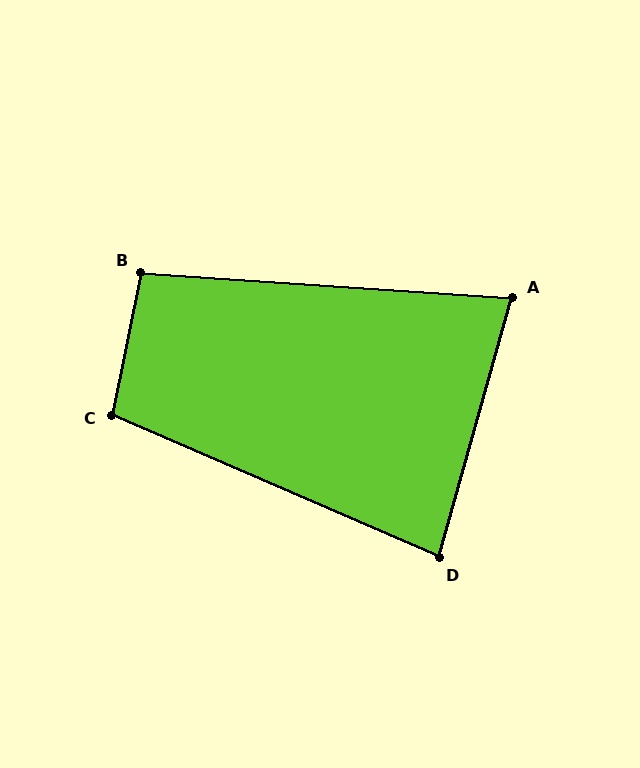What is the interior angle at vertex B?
Approximately 98 degrees (obtuse).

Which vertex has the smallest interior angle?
A, at approximately 78 degrees.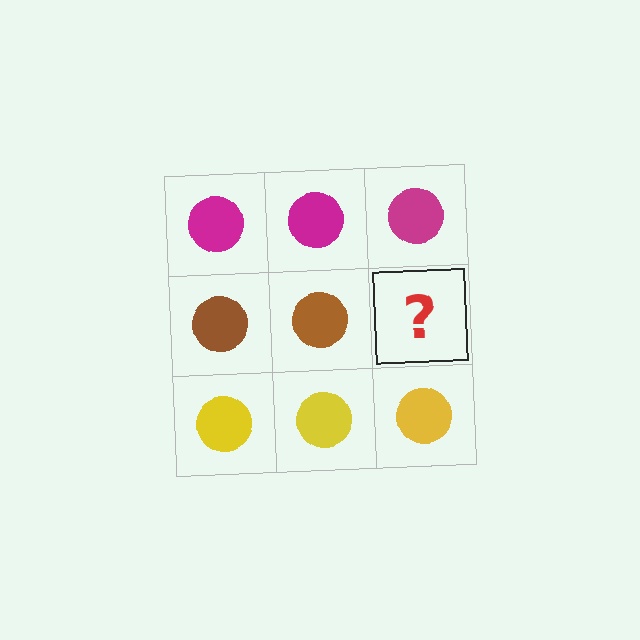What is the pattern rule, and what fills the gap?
The rule is that each row has a consistent color. The gap should be filled with a brown circle.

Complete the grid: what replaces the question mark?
The question mark should be replaced with a brown circle.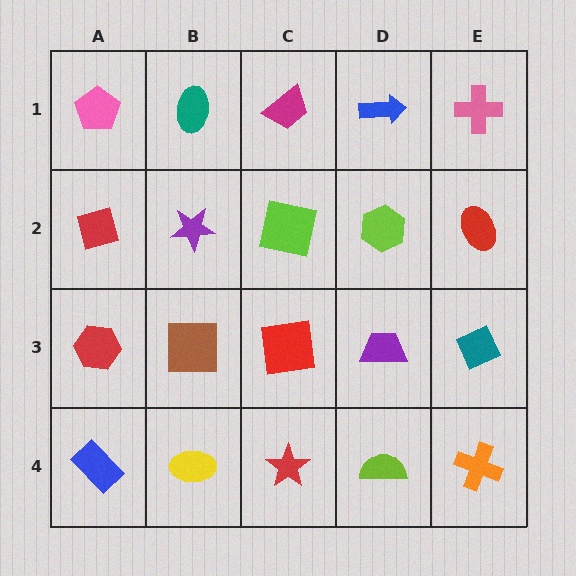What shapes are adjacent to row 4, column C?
A red square (row 3, column C), a yellow ellipse (row 4, column B), a lime semicircle (row 4, column D).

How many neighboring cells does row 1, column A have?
2.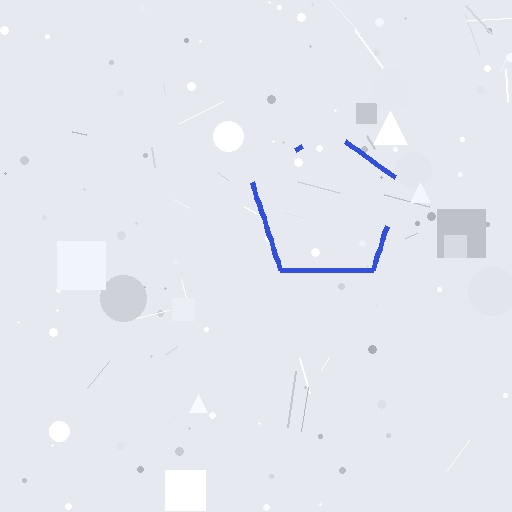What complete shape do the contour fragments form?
The contour fragments form a pentagon.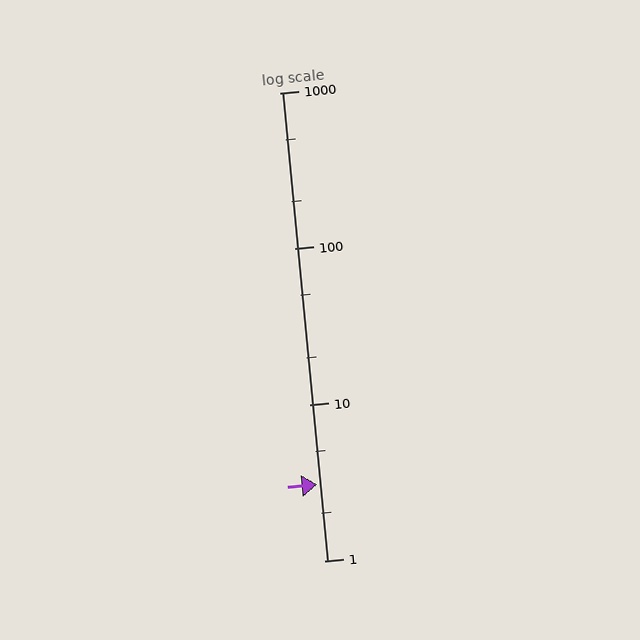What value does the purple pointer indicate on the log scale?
The pointer indicates approximately 3.1.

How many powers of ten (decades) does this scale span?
The scale spans 3 decades, from 1 to 1000.